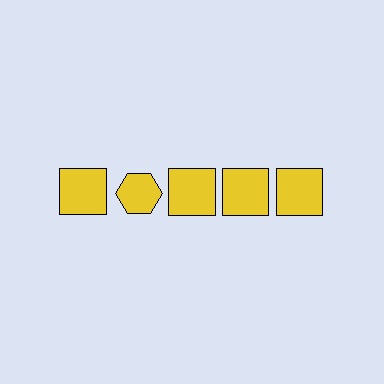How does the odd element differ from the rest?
It has a different shape: hexagon instead of square.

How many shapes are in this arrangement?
There are 5 shapes arranged in a grid pattern.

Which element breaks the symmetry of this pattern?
The yellow hexagon in the top row, second from left column breaks the symmetry. All other shapes are yellow squares.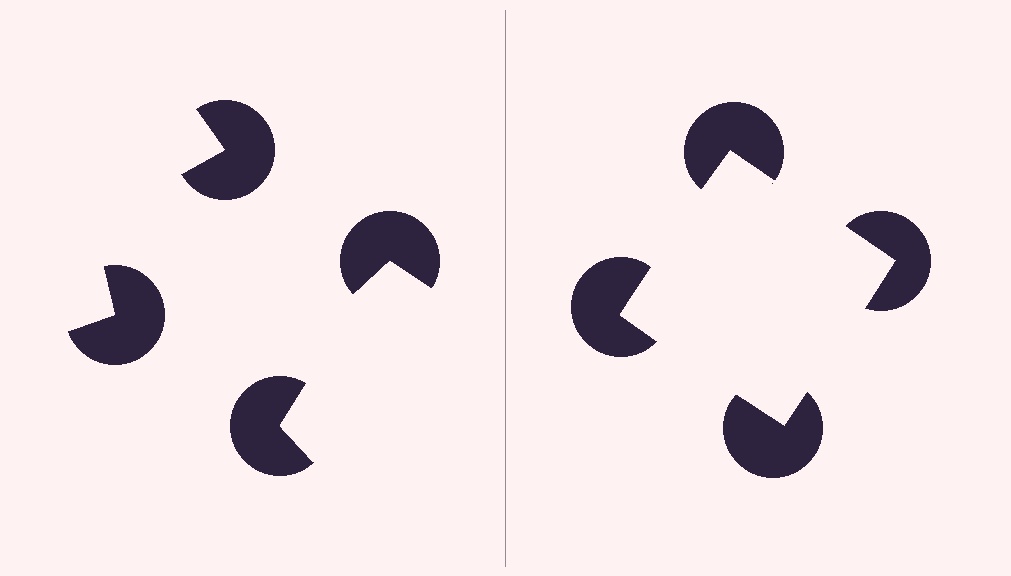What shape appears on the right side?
An illusory square.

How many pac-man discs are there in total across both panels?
8 — 4 on each side.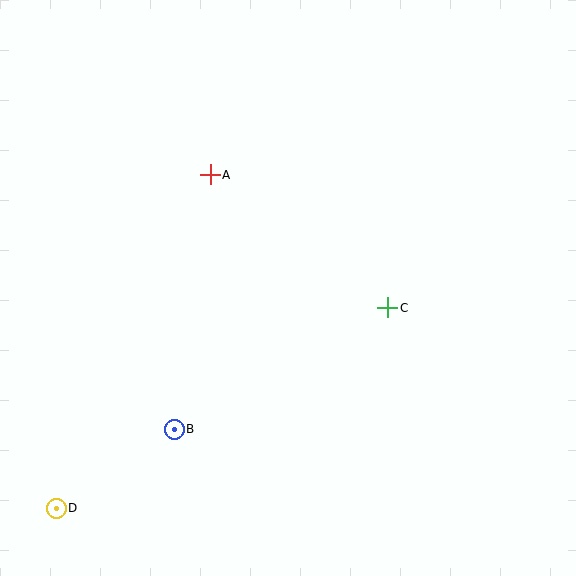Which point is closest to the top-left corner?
Point A is closest to the top-left corner.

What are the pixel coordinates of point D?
Point D is at (56, 508).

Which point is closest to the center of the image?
Point C at (388, 308) is closest to the center.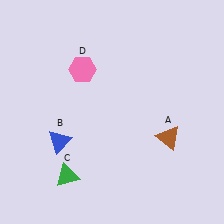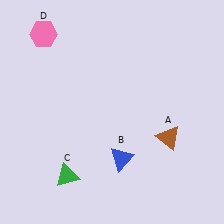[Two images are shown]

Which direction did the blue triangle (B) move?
The blue triangle (B) moved right.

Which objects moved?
The objects that moved are: the blue triangle (B), the pink hexagon (D).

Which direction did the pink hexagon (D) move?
The pink hexagon (D) moved left.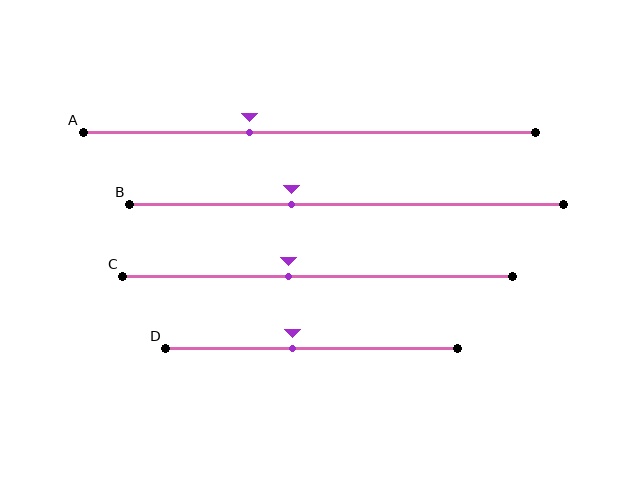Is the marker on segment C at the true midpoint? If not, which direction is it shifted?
No, the marker on segment C is shifted to the left by about 8% of the segment length.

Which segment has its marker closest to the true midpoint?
Segment D has its marker closest to the true midpoint.